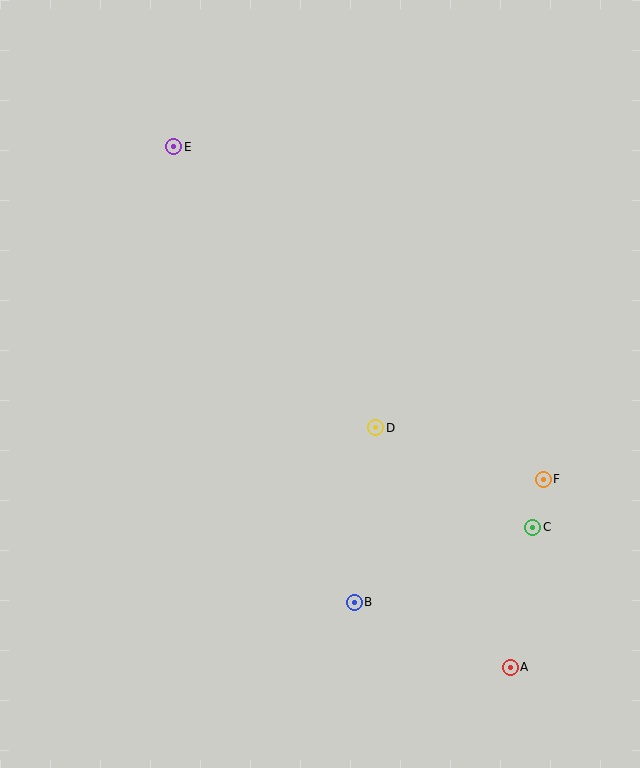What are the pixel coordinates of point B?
Point B is at (354, 603).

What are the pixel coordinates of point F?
Point F is at (543, 479).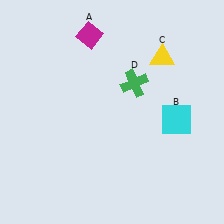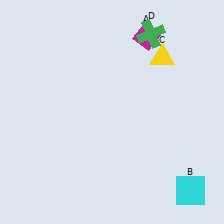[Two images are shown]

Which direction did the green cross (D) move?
The green cross (D) moved up.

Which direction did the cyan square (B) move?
The cyan square (B) moved down.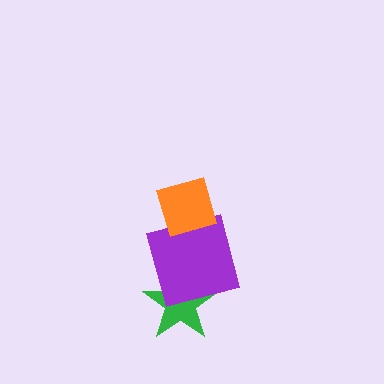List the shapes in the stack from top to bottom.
From top to bottom: the orange diamond, the purple square, the green star.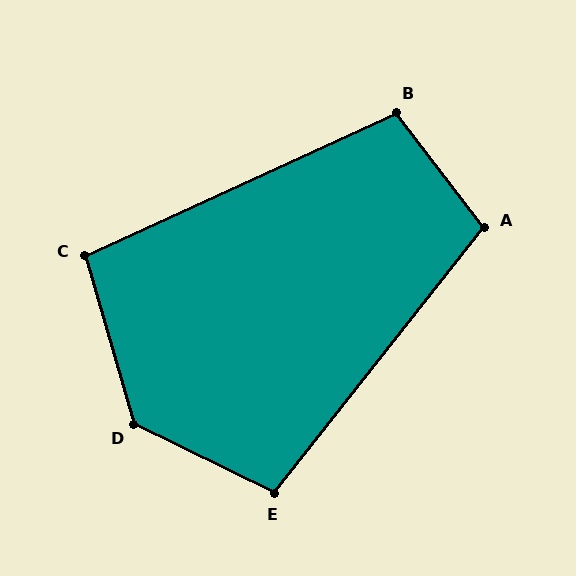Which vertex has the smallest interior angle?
C, at approximately 98 degrees.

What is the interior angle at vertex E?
Approximately 102 degrees (obtuse).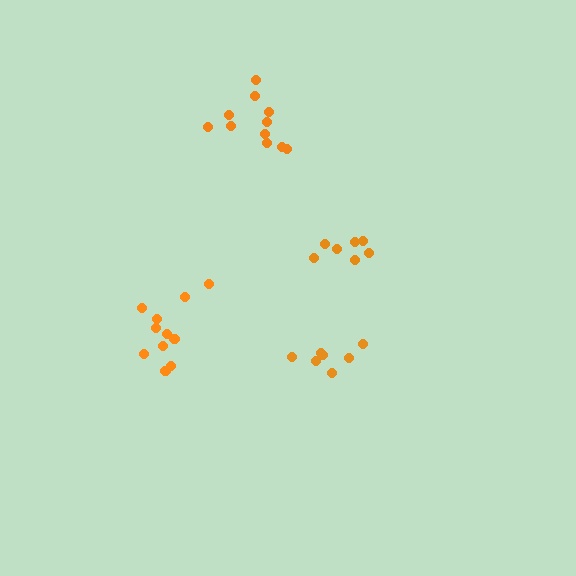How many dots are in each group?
Group 1: 7 dots, Group 2: 7 dots, Group 3: 11 dots, Group 4: 11 dots (36 total).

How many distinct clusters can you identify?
There are 4 distinct clusters.